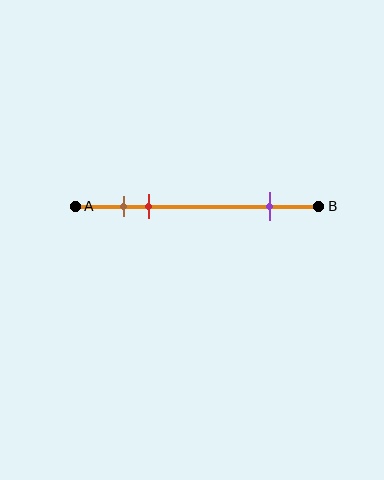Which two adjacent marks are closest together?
The brown and red marks are the closest adjacent pair.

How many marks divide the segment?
There are 3 marks dividing the segment.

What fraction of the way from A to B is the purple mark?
The purple mark is approximately 80% (0.8) of the way from A to B.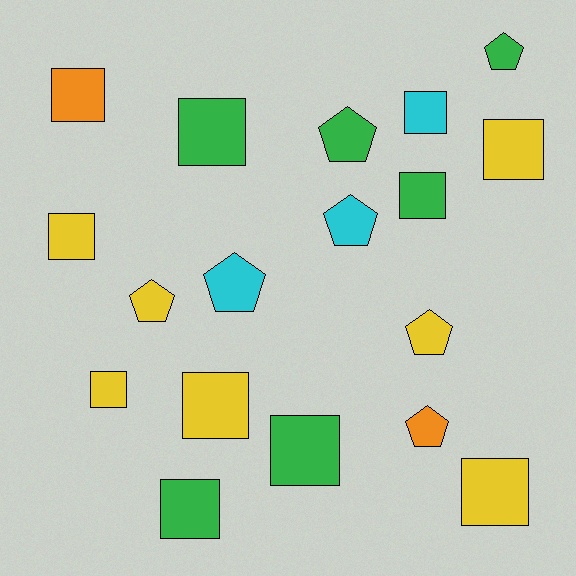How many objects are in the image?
There are 18 objects.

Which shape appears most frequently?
Square, with 11 objects.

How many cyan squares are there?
There is 1 cyan square.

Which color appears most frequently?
Yellow, with 7 objects.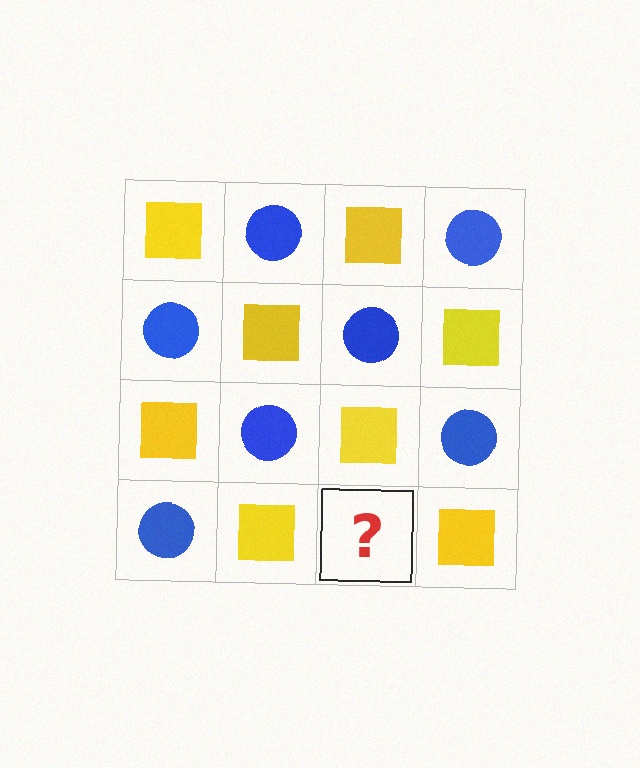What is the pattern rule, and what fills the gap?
The rule is that it alternates yellow square and blue circle in a checkerboard pattern. The gap should be filled with a blue circle.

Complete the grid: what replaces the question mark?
The question mark should be replaced with a blue circle.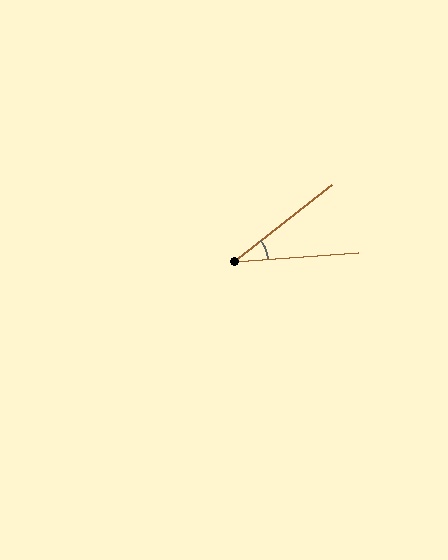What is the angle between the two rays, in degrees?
Approximately 34 degrees.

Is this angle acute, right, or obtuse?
It is acute.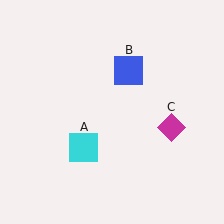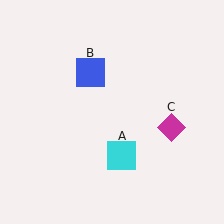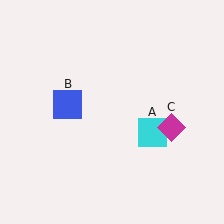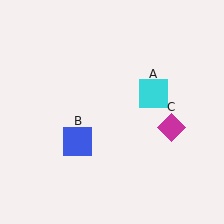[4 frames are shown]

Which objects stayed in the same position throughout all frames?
Magenta diamond (object C) remained stationary.